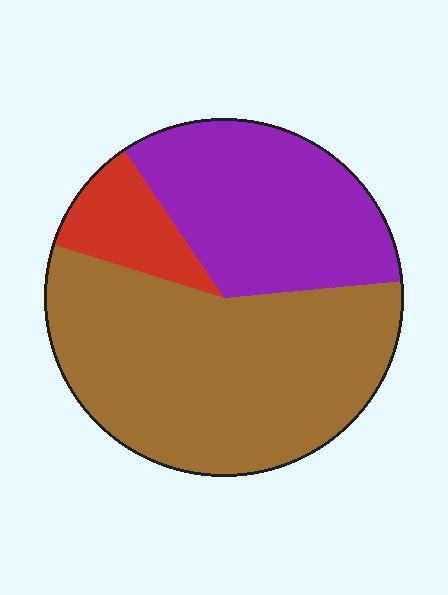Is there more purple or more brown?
Brown.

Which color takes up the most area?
Brown, at roughly 55%.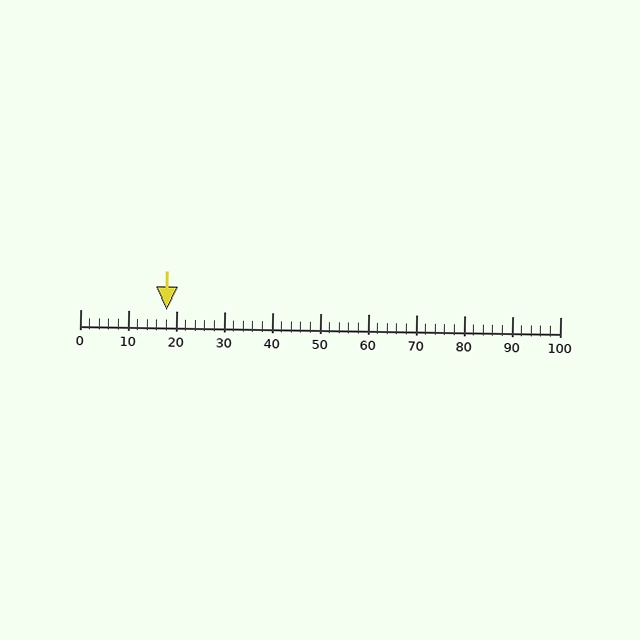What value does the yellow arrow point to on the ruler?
The yellow arrow points to approximately 18.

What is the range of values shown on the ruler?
The ruler shows values from 0 to 100.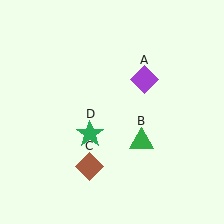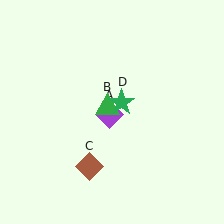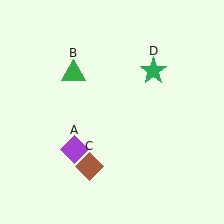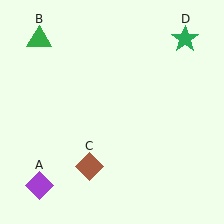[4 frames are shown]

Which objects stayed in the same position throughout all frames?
Brown diamond (object C) remained stationary.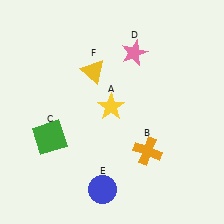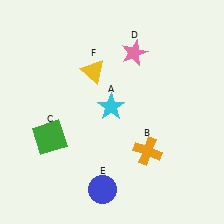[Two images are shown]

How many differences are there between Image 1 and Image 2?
There is 1 difference between the two images.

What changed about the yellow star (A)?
In Image 1, A is yellow. In Image 2, it changed to cyan.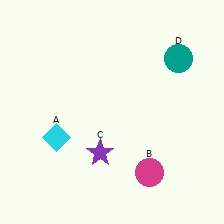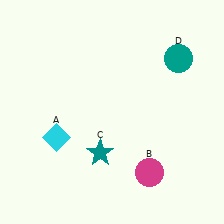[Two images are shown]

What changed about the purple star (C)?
In Image 1, C is purple. In Image 2, it changed to teal.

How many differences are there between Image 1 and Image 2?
There is 1 difference between the two images.